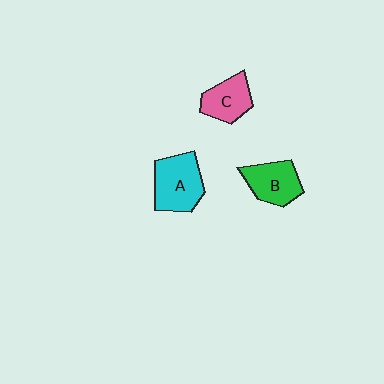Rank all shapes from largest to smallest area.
From largest to smallest: A (cyan), B (green), C (pink).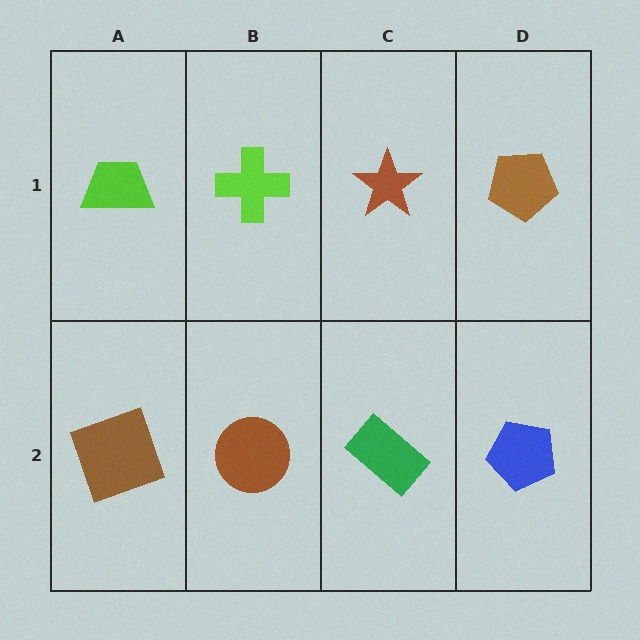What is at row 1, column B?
A lime cross.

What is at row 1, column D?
A brown pentagon.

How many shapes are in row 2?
4 shapes.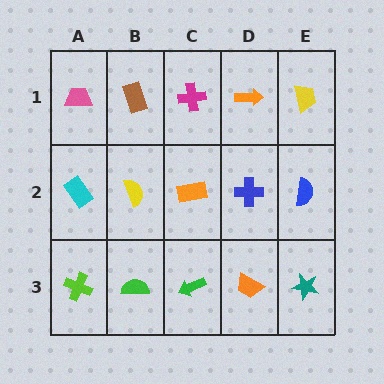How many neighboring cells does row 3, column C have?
3.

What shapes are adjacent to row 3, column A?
A cyan rectangle (row 2, column A), a green semicircle (row 3, column B).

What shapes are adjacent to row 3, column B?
A yellow semicircle (row 2, column B), a lime cross (row 3, column A), a green arrow (row 3, column C).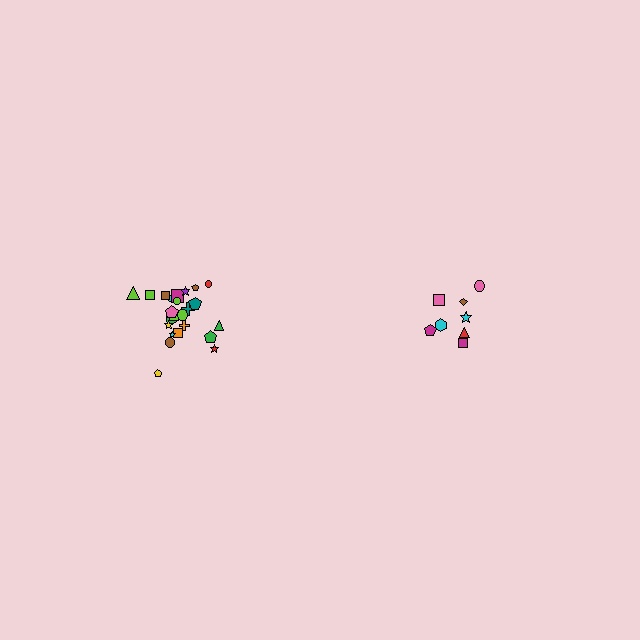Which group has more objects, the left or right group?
The left group.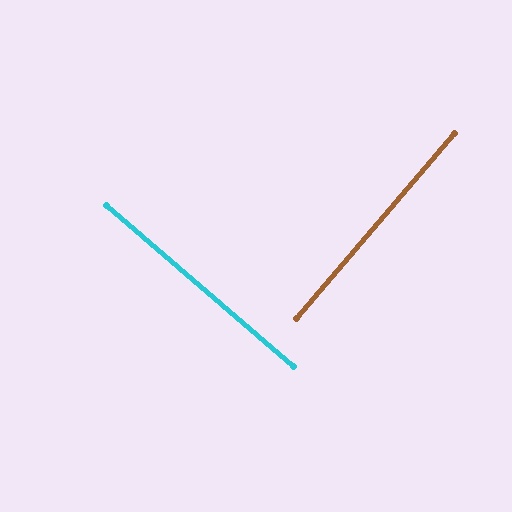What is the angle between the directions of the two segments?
Approximately 90 degrees.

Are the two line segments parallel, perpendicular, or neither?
Perpendicular — they meet at approximately 90°.